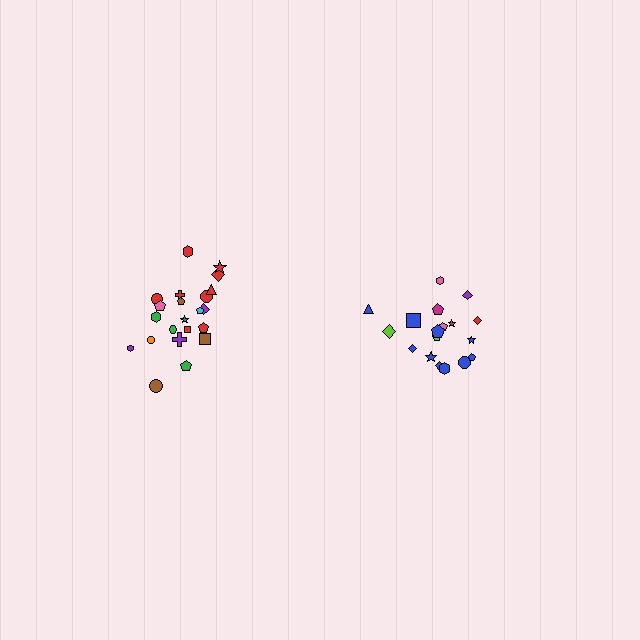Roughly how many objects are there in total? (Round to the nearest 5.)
Roughly 40 objects in total.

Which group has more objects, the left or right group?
The left group.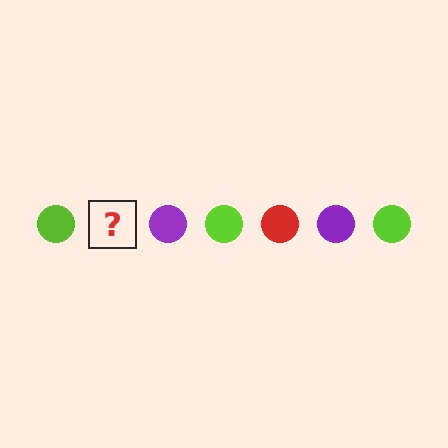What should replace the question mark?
The question mark should be replaced with a red circle.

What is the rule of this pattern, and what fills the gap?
The rule is that the pattern cycles through lime, red, purple circles. The gap should be filled with a red circle.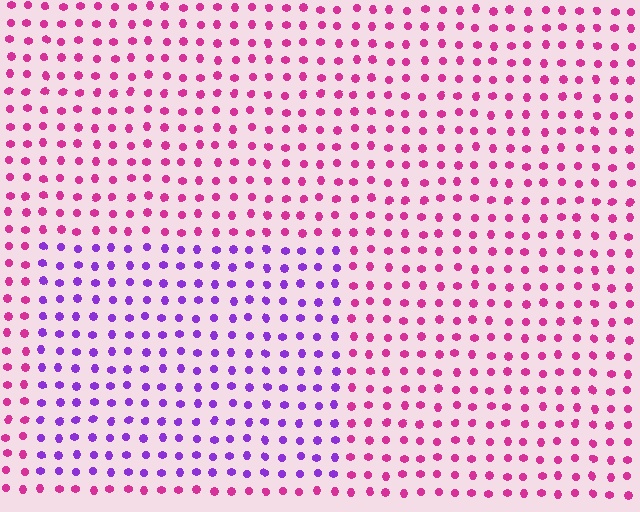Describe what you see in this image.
The image is filled with small magenta elements in a uniform arrangement. A rectangle-shaped region is visible where the elements are tinted to a slightly different hue, forming a subtle color boundary.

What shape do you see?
I see a rectangle.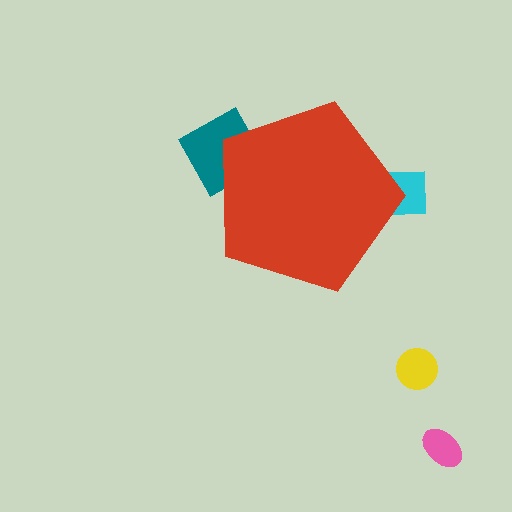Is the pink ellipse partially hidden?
No, the pink ellipse is fully visible.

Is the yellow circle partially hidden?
No, the yellow circle is fully visible.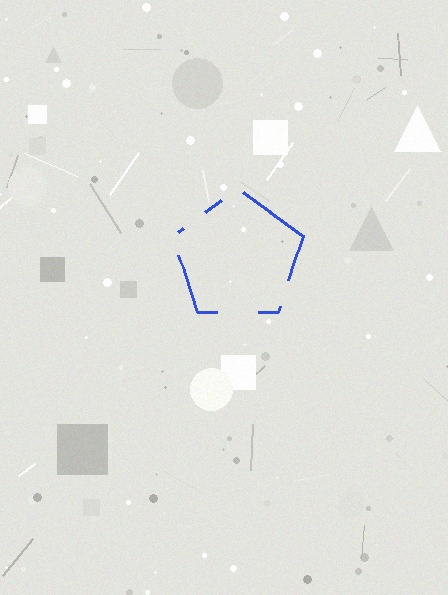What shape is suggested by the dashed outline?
The dashed outline suggests a pentagon.